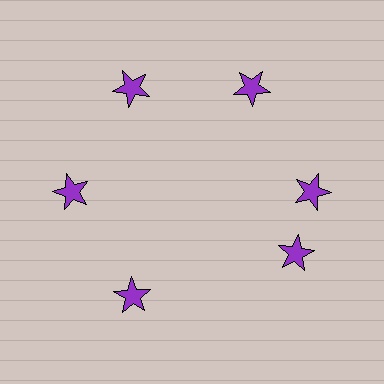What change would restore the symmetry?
The symmetry would be restored by rotating it back into even spacing with its neighbors so that all 6 stars sit at equal angles and equal distance from the center.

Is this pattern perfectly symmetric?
No. The 6 purple stars are arranged in a ring, but one element near the 5 o'clock position is rotated out of alignment along the ring, breaking the 6-fold rotational symmetry.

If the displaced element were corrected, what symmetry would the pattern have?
It would have 6-fold rotational symmetry — the pattern would map onto itself every 60 degrees.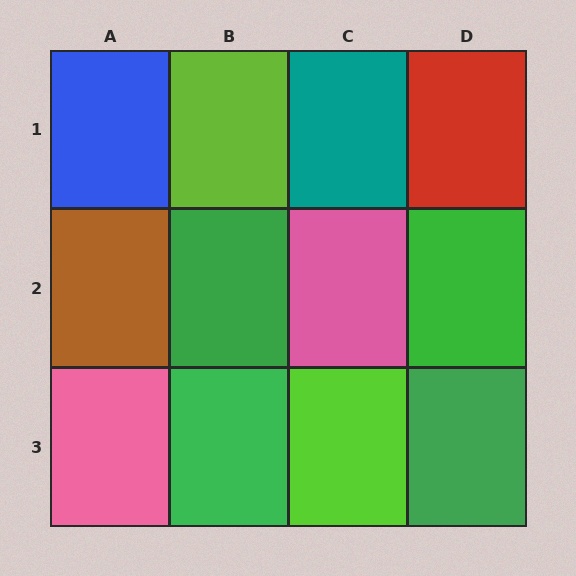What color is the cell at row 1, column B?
Lime.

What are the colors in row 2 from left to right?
Brown, green, pink, green.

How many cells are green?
4 cells are green.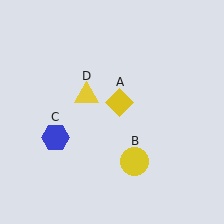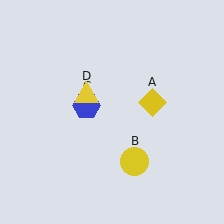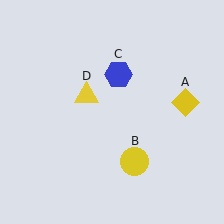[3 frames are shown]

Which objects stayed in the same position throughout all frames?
Yellow circle (object B) and yellow triangle (object D) remained stationary.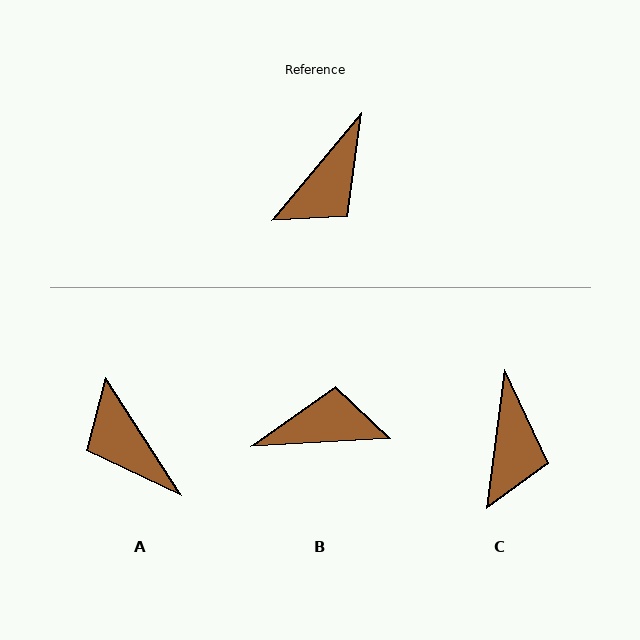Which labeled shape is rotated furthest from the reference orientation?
B, about 133 degrees away.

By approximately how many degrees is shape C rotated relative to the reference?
Approximately 33 degrees counter-clockwise.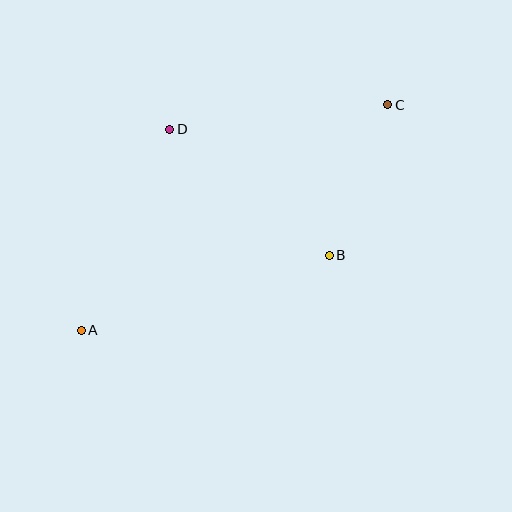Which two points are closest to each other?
Points B and C are closest to each other.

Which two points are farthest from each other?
Points A and C are farthest from each other.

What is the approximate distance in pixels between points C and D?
The distance between C and D is approximately 219 pixels.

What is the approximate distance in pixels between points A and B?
The distance between A and B is approximately 259 pixels.